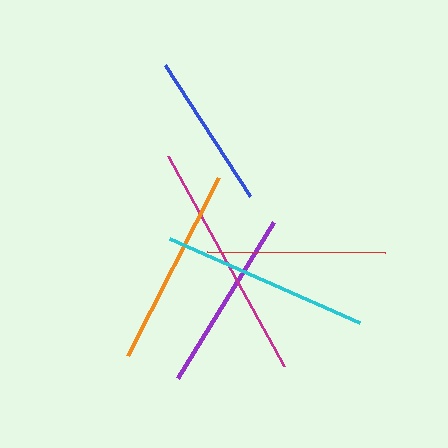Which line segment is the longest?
The magenta line is the longest at approximately 240 pixels.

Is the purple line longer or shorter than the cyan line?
The cyan line is longer than the purple line.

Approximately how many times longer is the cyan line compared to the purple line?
The cyan line is approximately 1.1 times the length of the purple line.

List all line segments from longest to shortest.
From longest to shortest: magenta, cyan, orange, purple, red, blue.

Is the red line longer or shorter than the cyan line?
The cyan line is longer than the red line.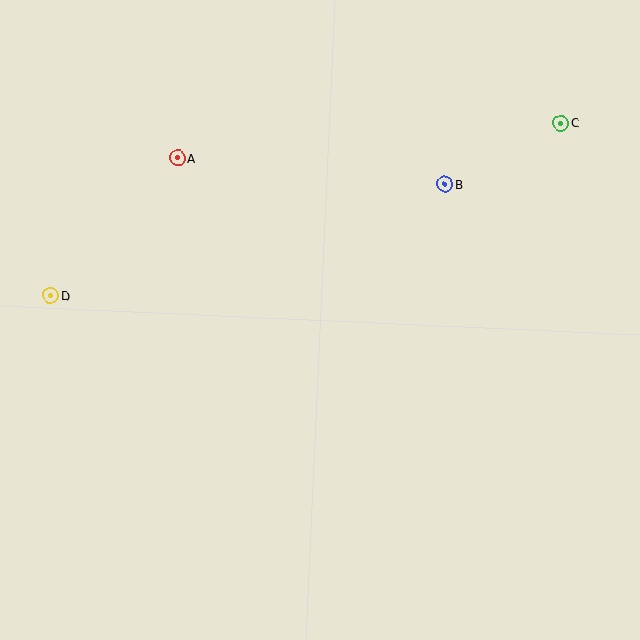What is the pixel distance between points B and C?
The distance between B and C is 131 pixels.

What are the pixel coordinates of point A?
Point A is at (178, 158).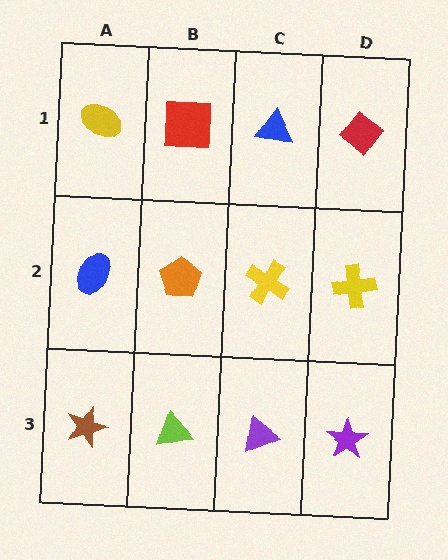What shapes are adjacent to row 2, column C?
A blue triangle (row 1, column C), a purple triangle (row 3, column C), an orange pentagon (row 2, column B), a yellow cross (row 2, column D).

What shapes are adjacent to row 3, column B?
An orange pentagon (row 2, column B), a brown star (row 3, column A), a purple triangle (row 3, column C).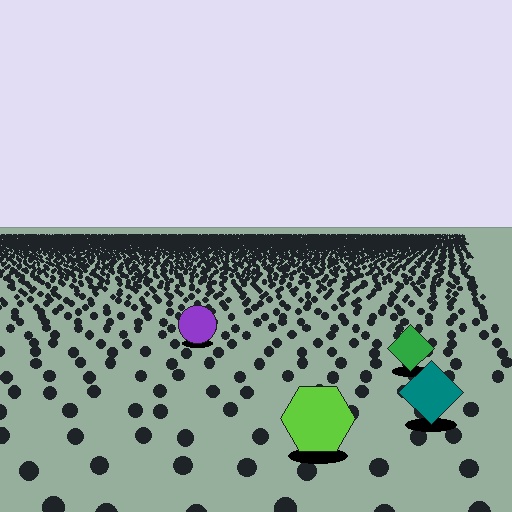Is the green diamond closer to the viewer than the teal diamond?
No. The teal diamond is closer — you can tell from the texture gradient: the ground texture is coarser near it.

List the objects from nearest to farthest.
From nearest to farthest: the lime hexagon, the teal diamond, the green diamond, the purple circle.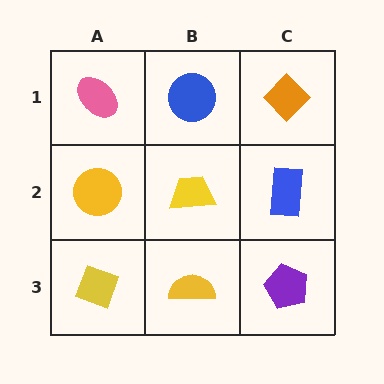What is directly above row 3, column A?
A yellow circle.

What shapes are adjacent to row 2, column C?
An orange diamond (row 1, column C), a purple pentagon (row 3, column C), a yellow trapezoid (row 2, column B).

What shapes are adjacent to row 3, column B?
A yellow trapezoid (row 2, column B), a yellow diamond (row 3, column A), a purple pentagon (row 3, column C).